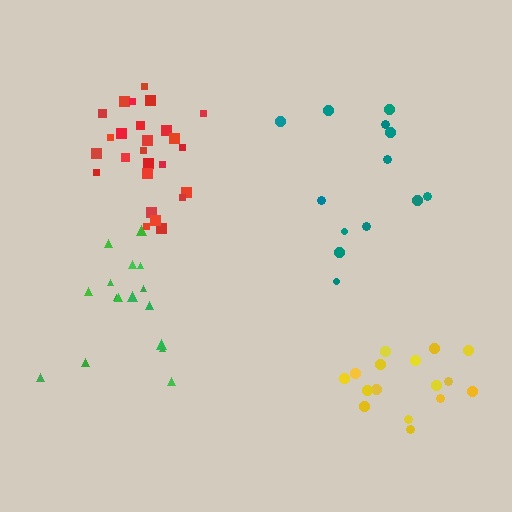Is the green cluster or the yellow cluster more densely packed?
Yellow.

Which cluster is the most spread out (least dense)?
Teal.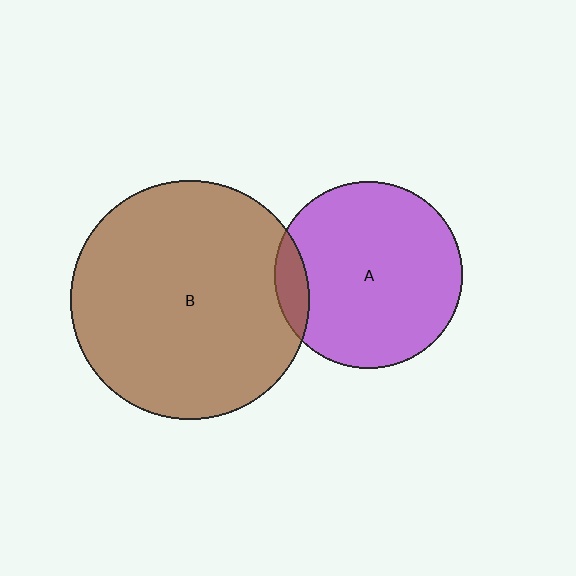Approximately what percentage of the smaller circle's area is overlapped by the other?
Approximately 10%.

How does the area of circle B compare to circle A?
Approximately 1.6 times.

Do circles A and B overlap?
Yes.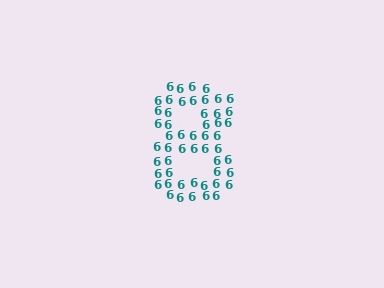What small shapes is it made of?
It is made of small digit 6's.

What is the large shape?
The large shape is the digit 8.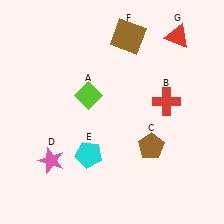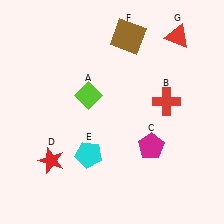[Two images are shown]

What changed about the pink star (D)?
In Image 1, D is pink. In Image 2, it changed to red.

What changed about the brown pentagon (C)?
In Image 1, C is brown. In Image 2, it changed to magenta.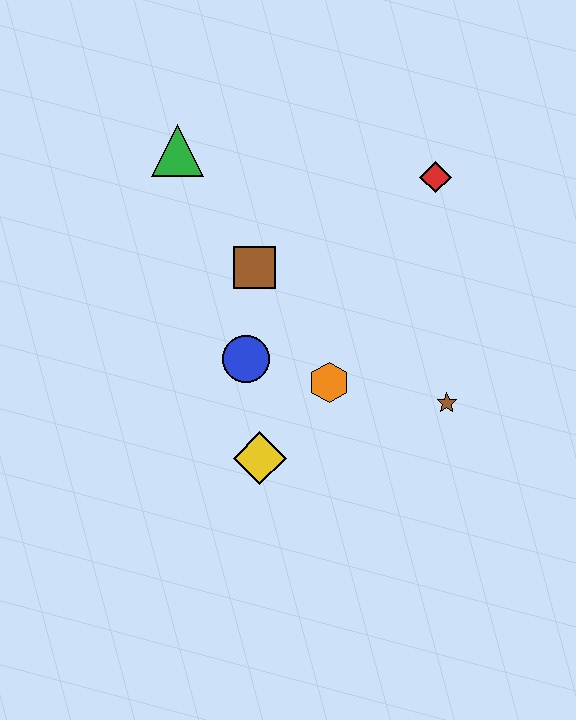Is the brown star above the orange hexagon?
No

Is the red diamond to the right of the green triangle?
Yes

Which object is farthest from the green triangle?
The brown star is farthest from the green triangle.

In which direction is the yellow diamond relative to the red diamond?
The yellow diamond is below the red diamond.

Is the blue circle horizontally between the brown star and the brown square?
No